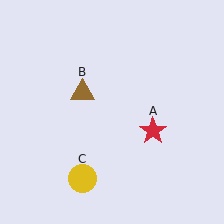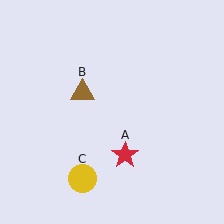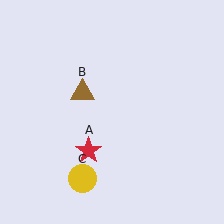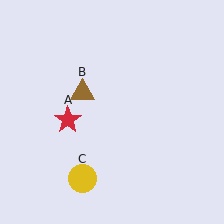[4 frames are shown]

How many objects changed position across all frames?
1 object changed position: red star (object A).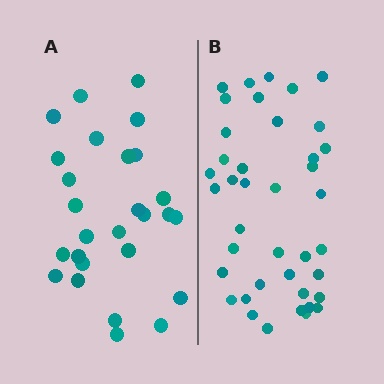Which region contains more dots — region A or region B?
Region B (the right region) has more dots.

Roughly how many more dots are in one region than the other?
Region B has approximately 15 more dots than region A.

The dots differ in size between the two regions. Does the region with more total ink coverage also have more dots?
No. Region A has more total ink coverage because its dots are larger, but region B actually contains more individual dots. Total area can be misleading — the number of items is what matters here.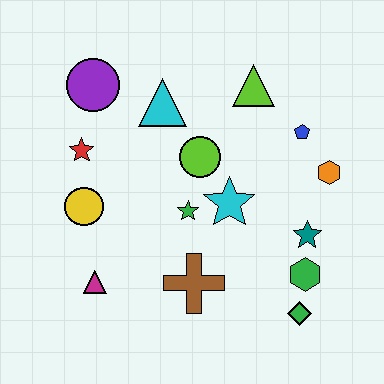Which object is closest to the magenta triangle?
The yellow circle is closest to the magenta triangle.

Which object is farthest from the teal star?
The purple circle is farthest from the teal star.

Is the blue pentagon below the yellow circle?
No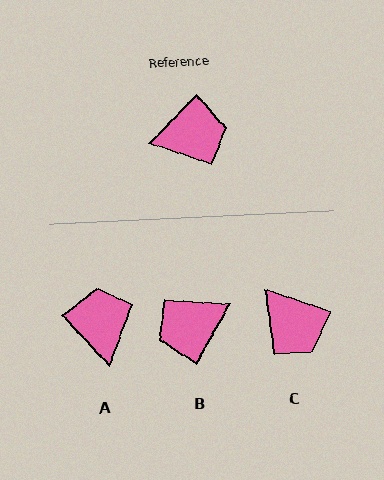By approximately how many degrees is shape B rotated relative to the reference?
Approximately 165 degrees clockwise.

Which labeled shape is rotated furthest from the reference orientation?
B, about 165 degrees away.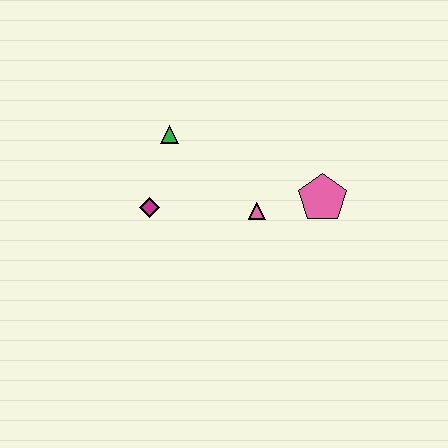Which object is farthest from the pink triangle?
The green triangle is farthest from the pink triangle.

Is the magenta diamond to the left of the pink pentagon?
Yes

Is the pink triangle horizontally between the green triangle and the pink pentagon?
Yes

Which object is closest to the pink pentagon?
The pink triangle is closest to the pink pentagon.